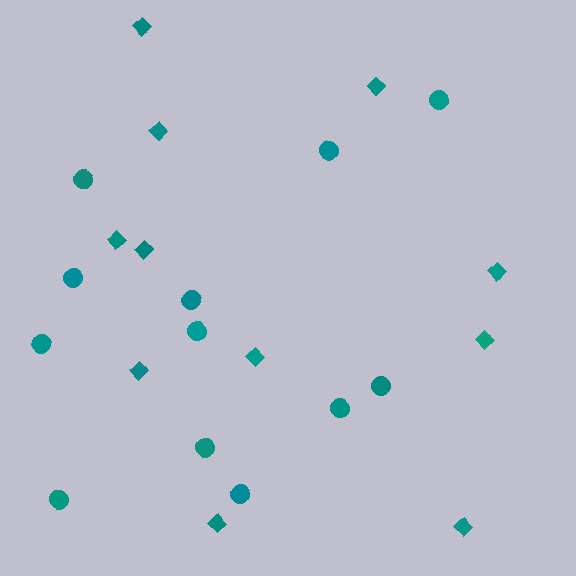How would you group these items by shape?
There are 2 groups: one group of circles (12) and one group of diamonds (11).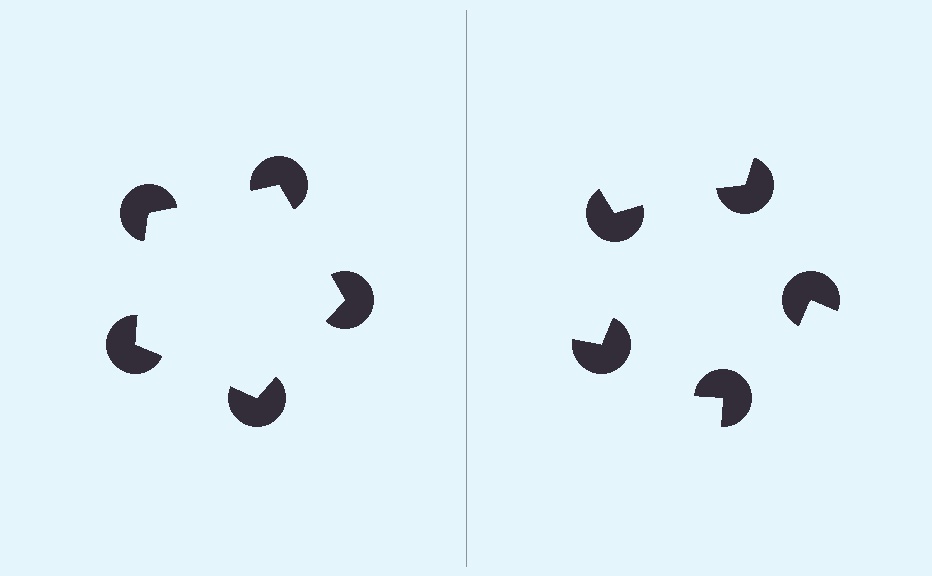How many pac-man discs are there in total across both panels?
10 — 5 on each side.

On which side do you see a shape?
An illusory pentagon appears on the left side. On the right side the wedge cuts are rotated, so no coherent shape forms.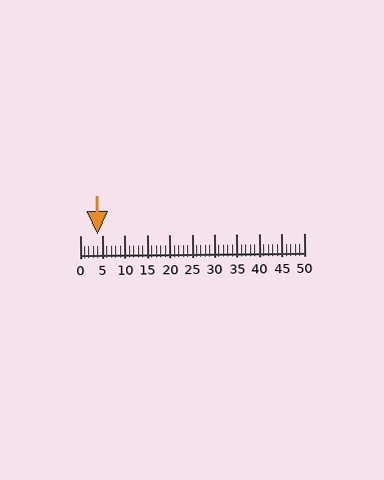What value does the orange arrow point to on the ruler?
The orange arrow points to approximately 4.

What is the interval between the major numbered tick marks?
The major tick marks are spaced 5 units apart.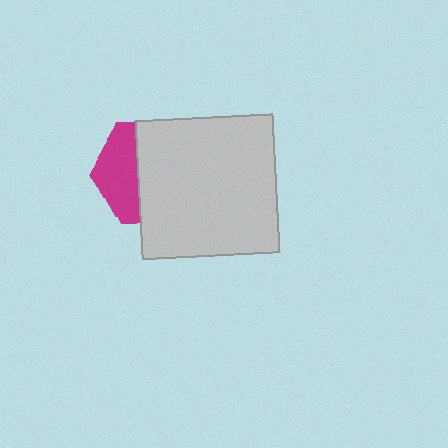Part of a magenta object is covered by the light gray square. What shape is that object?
It is a hexagon.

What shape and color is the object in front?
The object in front is a light gray square.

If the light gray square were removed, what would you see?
You would see the complete magenta hexagon.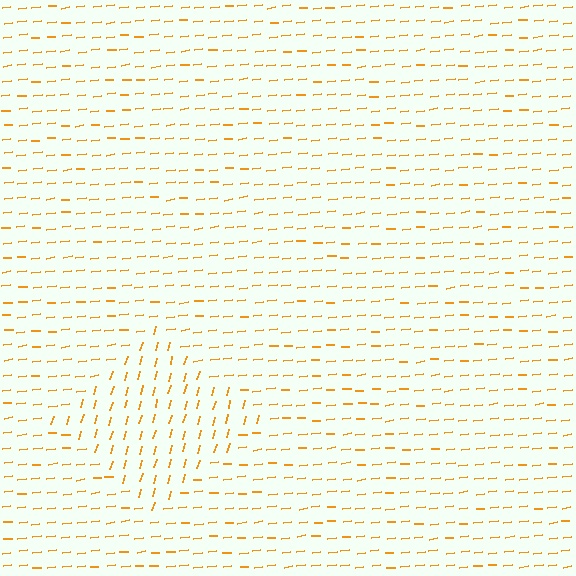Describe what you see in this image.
The image is filled with small orange line segments. A diamond region in the image has lines oriented differently from the surrounding lines, creating a visible texture boundary.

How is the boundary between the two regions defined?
The boundary is defined purely by a change in line orientation (approximately 68 degrees difference). All lines are the same color and thickness.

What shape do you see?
I see a diamond.